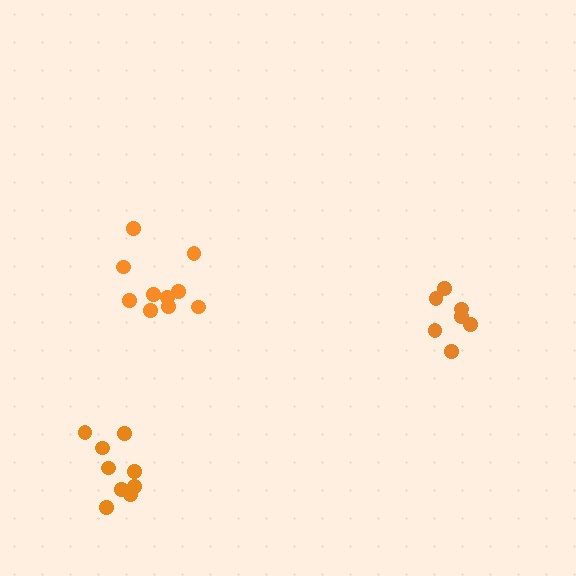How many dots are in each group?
Group 1: 10 dots, Group 2: 7 dots, Group 3: 9 dots (26 total).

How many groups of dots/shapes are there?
There are 3 groups.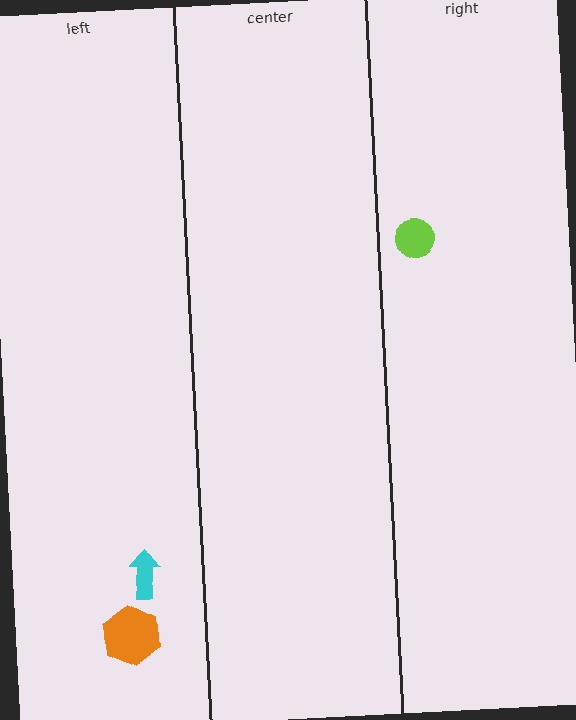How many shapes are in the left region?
2.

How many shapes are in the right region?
1.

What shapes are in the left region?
The cyan arrow, the orange hexagon.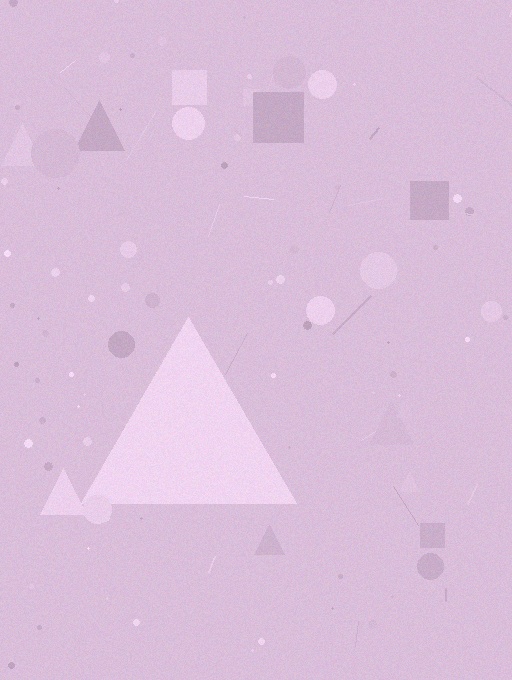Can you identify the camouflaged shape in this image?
The camouflaged shape is a triangle.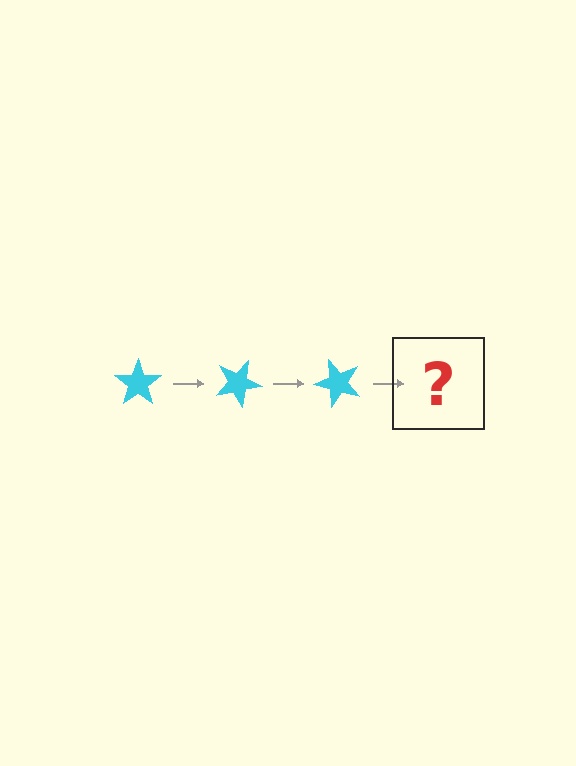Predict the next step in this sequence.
The next step is a cyan star rotated 75 degrees.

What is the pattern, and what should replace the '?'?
The pattern is that the star rotates 25 degrees each step. The '?' should be a cyan star rotated 75 degrees.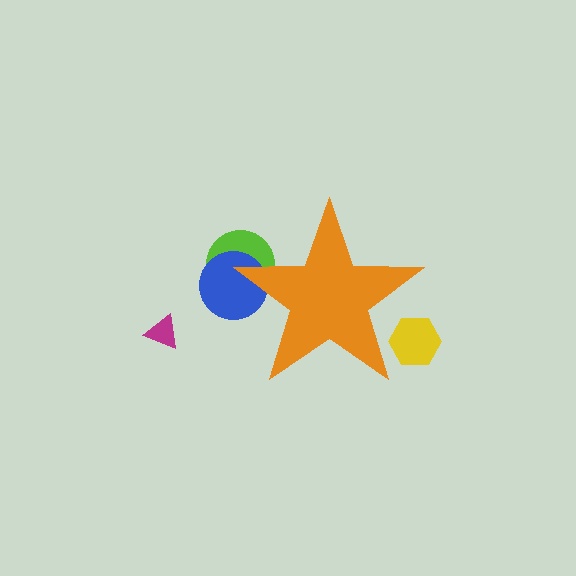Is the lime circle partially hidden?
Yes, the lime circle is partially hidden behind the orange star.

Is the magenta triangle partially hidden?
No, the magenta triangle is fully visible.